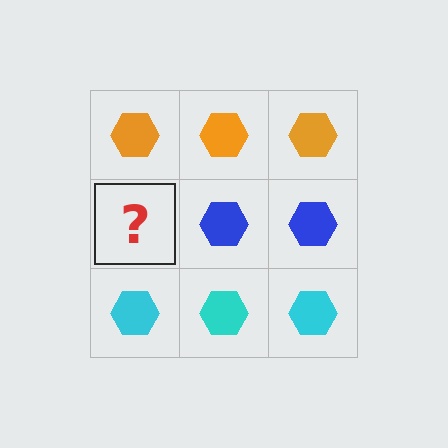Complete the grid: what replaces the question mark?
The question mark should be replaced with a blue hexagon.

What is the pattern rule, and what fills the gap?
The rule is that each row has a consistent color. The gap should be filled with a blue hexagon.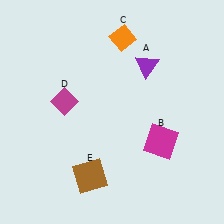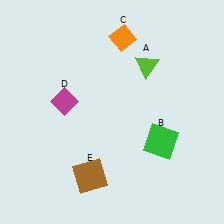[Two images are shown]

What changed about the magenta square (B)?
In Image 1, B is magenta. In Image 2, it changed to green.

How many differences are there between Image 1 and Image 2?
There are 2 differences between the two images.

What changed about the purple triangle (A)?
In Image 1, A is purple. In Image 2, it changed to lime.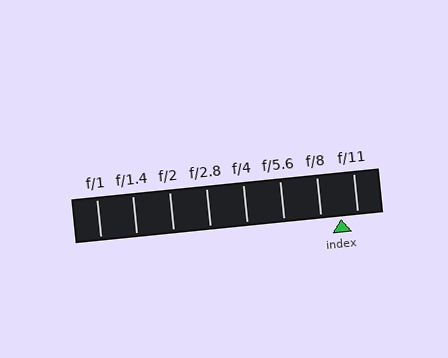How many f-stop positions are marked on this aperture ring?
There are 8 f-stop positions marked.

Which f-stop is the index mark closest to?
The index mark is closest to f/11.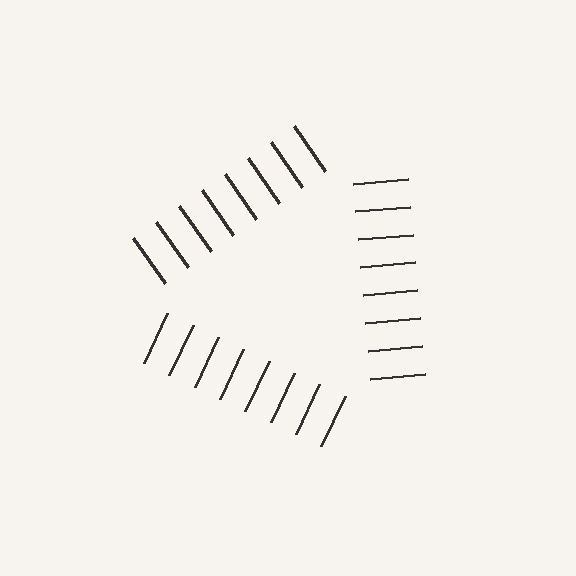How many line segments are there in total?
24 — 8 along each of the 3 edges.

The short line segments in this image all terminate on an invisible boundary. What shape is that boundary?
An illusory triangle — the line segments terminate on its edges but no continuous stroke is drawn.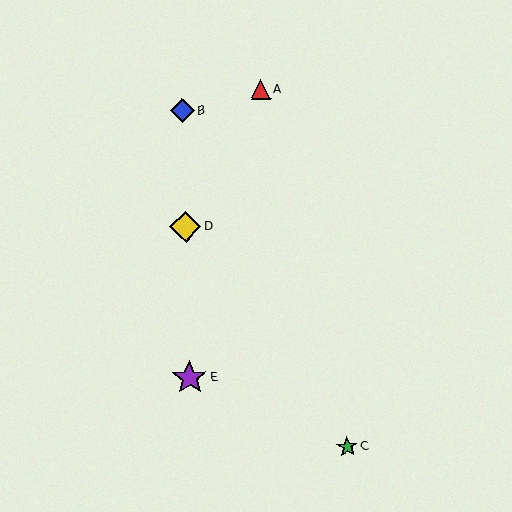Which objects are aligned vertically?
Objects B, D, E are aligned vertically.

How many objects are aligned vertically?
3 objects (B, D, E) are aligned vertically.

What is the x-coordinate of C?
Object C is at x≈347.